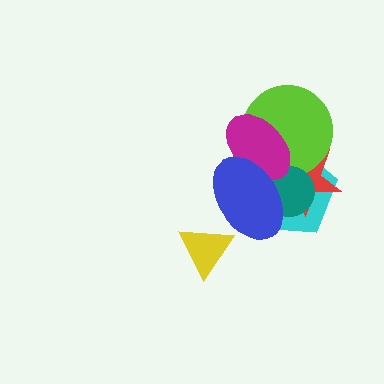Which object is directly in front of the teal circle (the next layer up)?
The magenta ellipse is directly in front of the teal circle.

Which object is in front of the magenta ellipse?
The blue ellipse is in front of the magenta ellipse.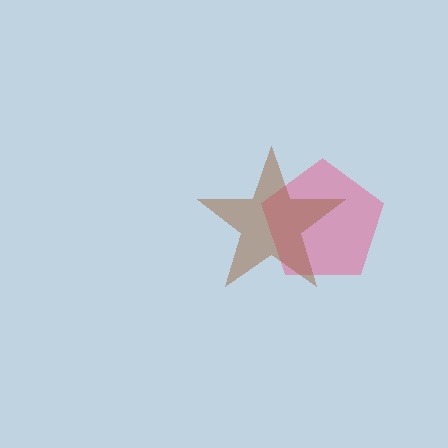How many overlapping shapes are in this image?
There are 2 overlapping shapes in the image.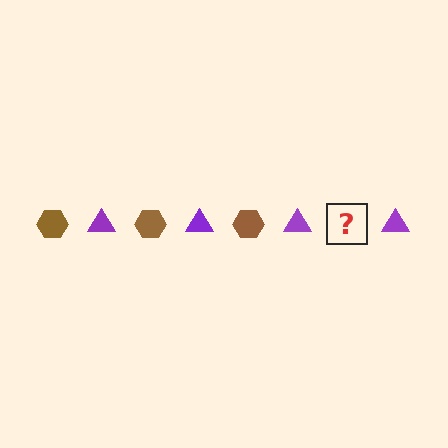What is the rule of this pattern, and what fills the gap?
The rule is that the pattern alternates between brown hexagon and purple triangle. The gap should be filled with a brown hexagon.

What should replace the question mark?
The question mark should be replaced with a brown hexagon.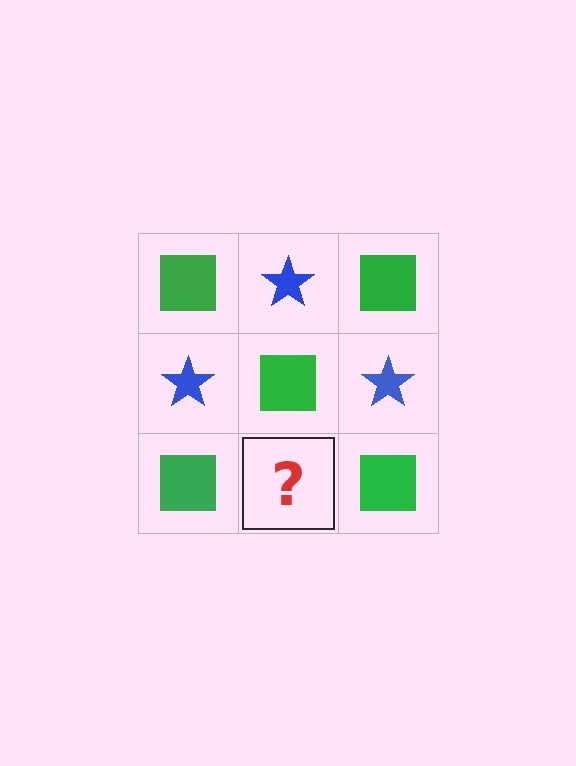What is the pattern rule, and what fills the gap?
The rule is that it alternates green square and blue star in a checkerboard pattern. The gap should be filled with a blue star.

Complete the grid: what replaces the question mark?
The question mark should be replaced with a blue star.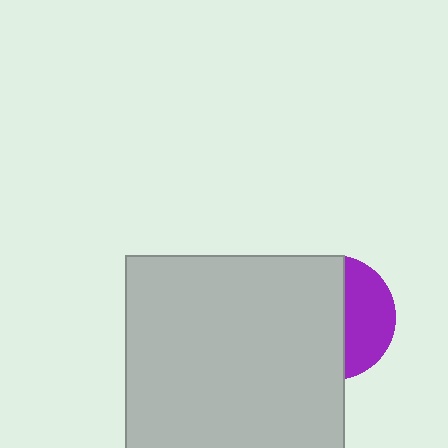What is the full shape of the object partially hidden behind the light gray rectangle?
The partially hidden object is a purple circle.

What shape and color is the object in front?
The object in front is a light gray rectangle.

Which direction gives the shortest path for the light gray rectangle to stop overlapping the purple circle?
Moving left gives the shortest separation.